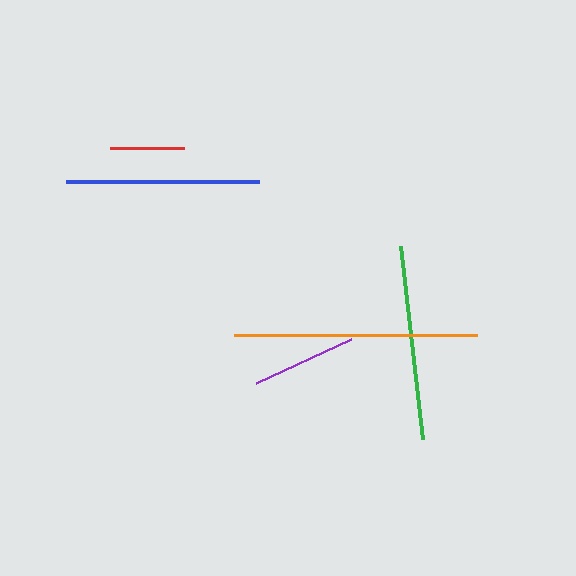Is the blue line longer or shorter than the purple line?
The blue line is longer than the purple line.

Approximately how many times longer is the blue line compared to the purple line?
The blue line is approximately 1.8 times the length of the purple line.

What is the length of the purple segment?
The purple segment is approximately 105 pixels long.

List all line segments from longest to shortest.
From longest to shortest: orange, green, blue, purple, red.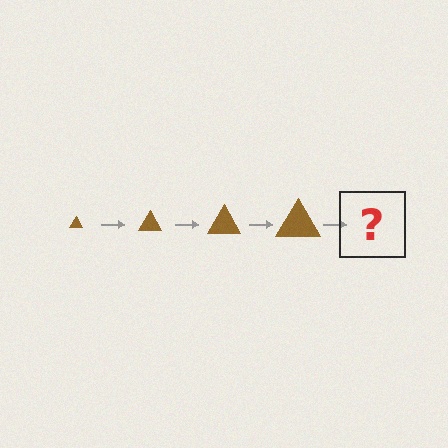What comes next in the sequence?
The next element should be a brown triangle, larger than the previous one.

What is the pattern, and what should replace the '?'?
The pattern is that the triangle gets progressively larger each step. The '?' should be a brown triangle, larger than the previous one.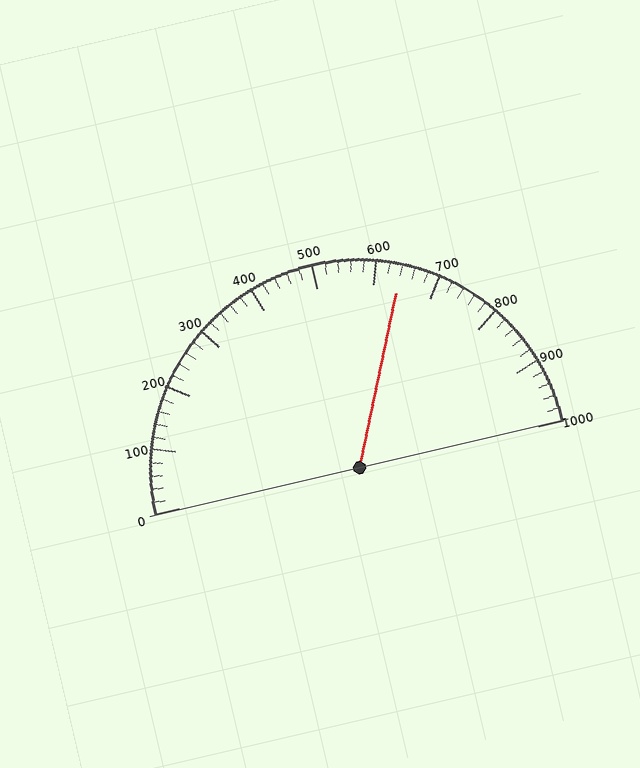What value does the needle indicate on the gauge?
The needle indicates approximately 640.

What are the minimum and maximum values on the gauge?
The gauge ranges from 0 to 1000.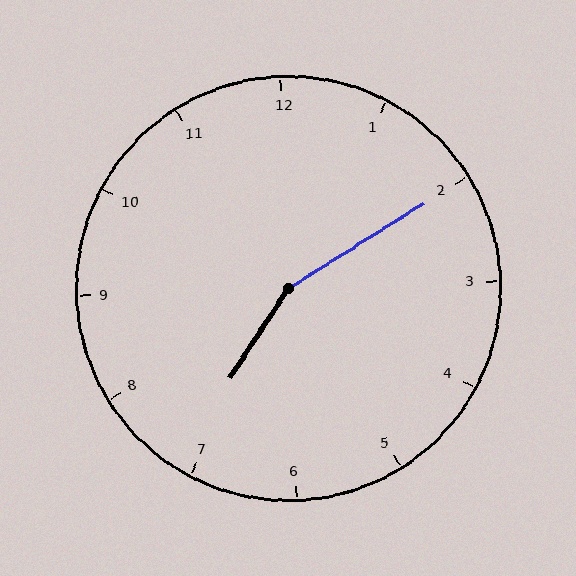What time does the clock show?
7:10.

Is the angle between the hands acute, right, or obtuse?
It is obtuse.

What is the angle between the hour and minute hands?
Approximately 155 degrees.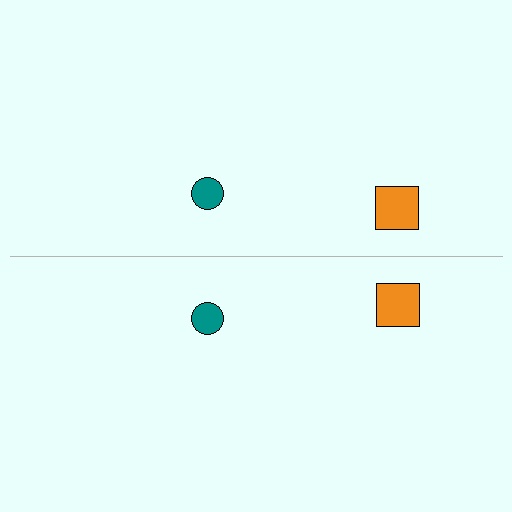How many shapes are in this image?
There are 4 shapes in this image.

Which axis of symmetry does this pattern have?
The pattern has a horizontal axis of symmetry running through the center of the image.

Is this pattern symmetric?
Yes, this pattern has bilateral (reflection) symmetry.